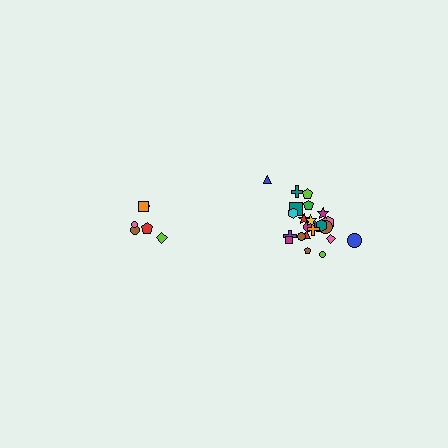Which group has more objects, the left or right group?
The right group.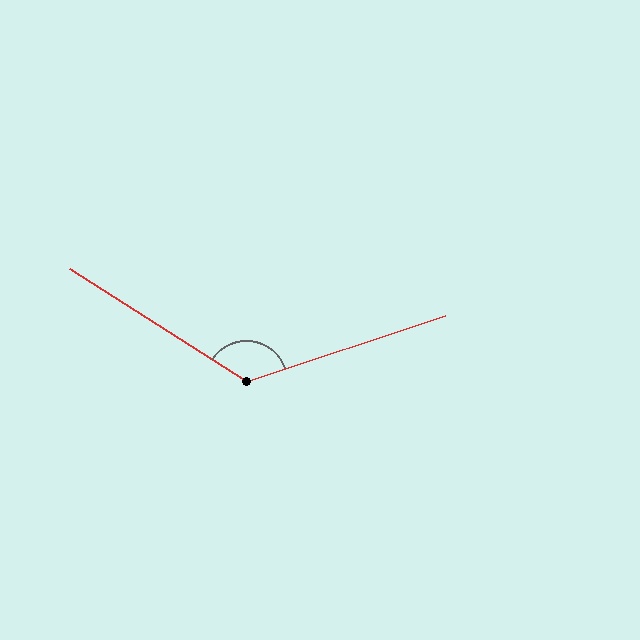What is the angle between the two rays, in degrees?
Approximately 130 degrees.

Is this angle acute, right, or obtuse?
It is obtuse.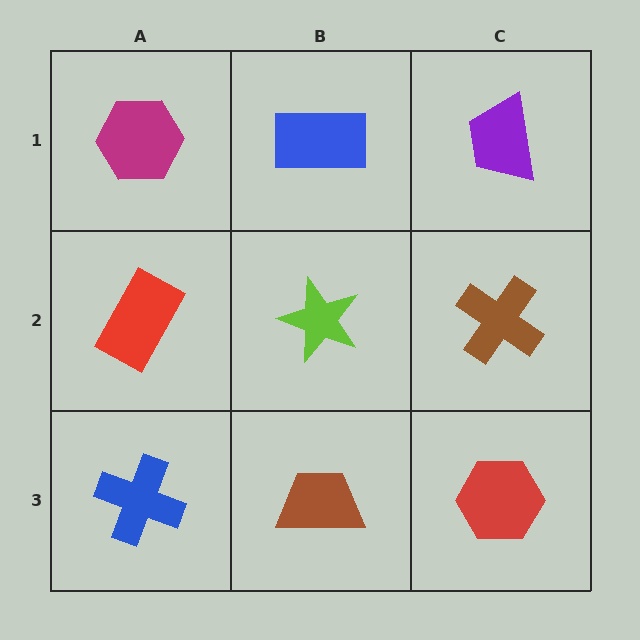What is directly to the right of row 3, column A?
A brown trapezoid.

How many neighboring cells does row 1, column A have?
2.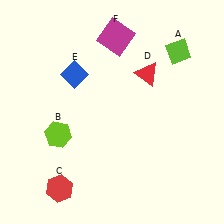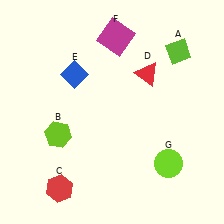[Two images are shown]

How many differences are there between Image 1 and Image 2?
There is 1 difference between the two images.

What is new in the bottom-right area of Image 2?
A lime circle (G) was added in the bottom-right area of Image 2.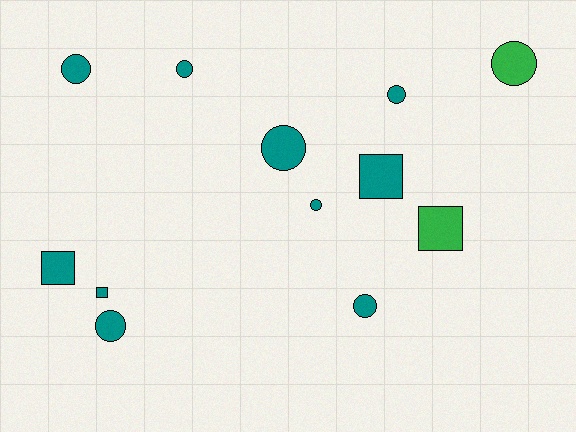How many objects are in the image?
There are 12 objects.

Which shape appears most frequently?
Circle, with 8 objects.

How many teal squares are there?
There are 3 teal squares.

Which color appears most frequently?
Teal, with 10 objects.